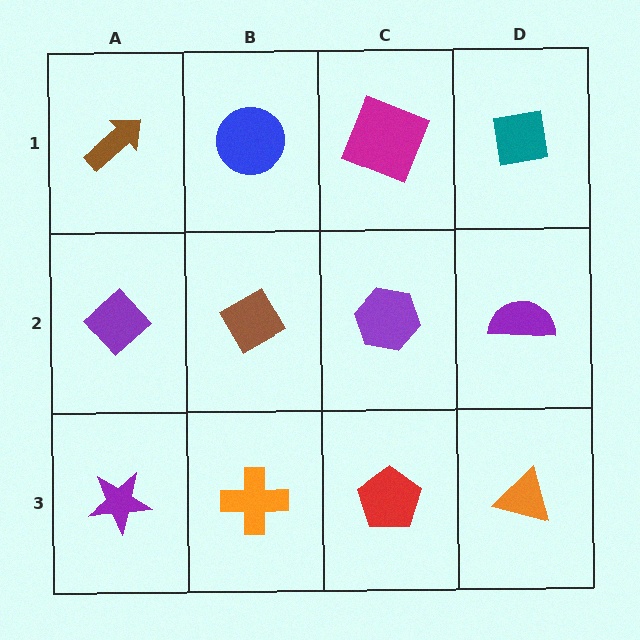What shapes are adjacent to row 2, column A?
A brown arrow (row 1, column A), a purple star (row 3, column A), a brown diamond (row 2, column B).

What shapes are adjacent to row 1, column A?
A purple diamond (row 2, column A), a blue circle (row 1, column B).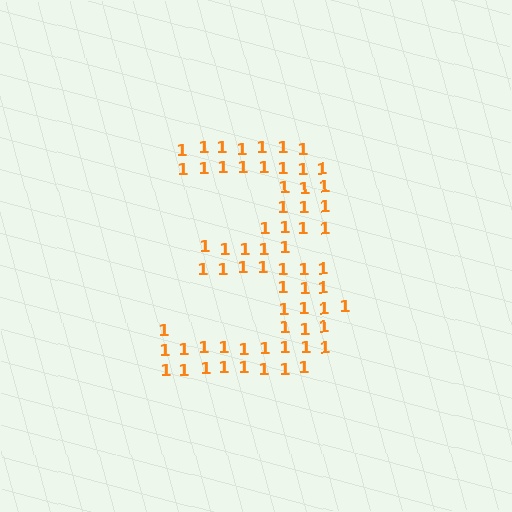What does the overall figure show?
The overall figure shows the digit 3.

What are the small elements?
The small elements are digit 1's.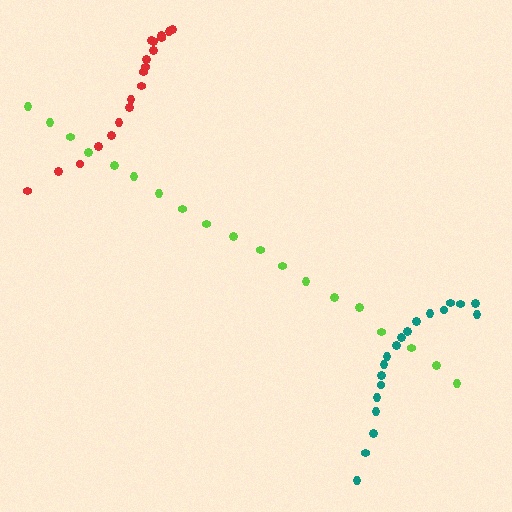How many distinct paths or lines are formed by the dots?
There are 3 distinct paths.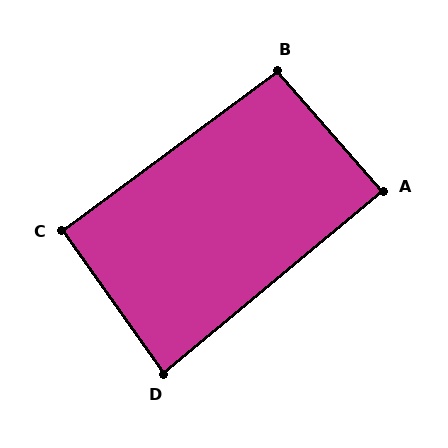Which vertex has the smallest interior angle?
D, at approximately 85 degrees.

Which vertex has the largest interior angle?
B, at approximately 95 degrees.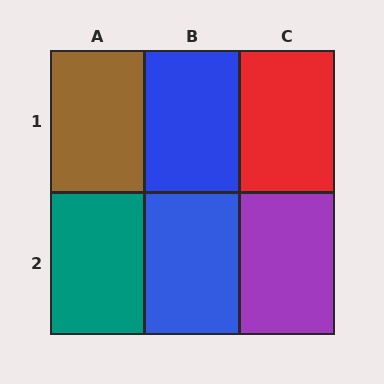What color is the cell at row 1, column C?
Red.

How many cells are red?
1 cell is red.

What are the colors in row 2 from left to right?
Teal, blue, purple.